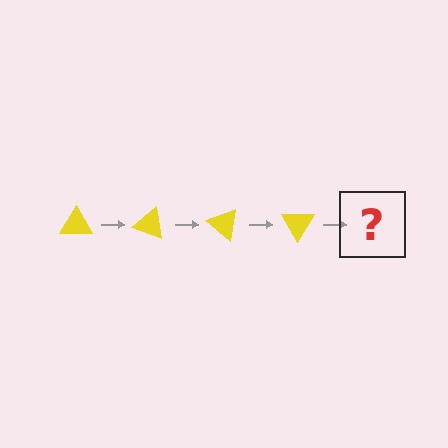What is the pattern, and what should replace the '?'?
The pattern is that the triangle rotates 20 degrees each step. The '?' should be a yellow triangle rotated 80 degrees.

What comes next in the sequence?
The next element should be a yellow triangle rotated 80 degrees.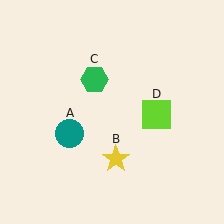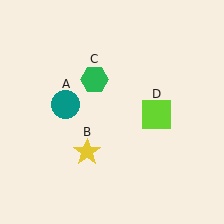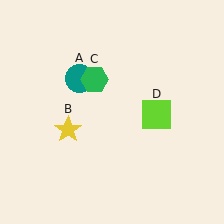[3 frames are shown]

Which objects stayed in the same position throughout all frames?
Green hexagon (object C) and lime square (object D) remained stationary.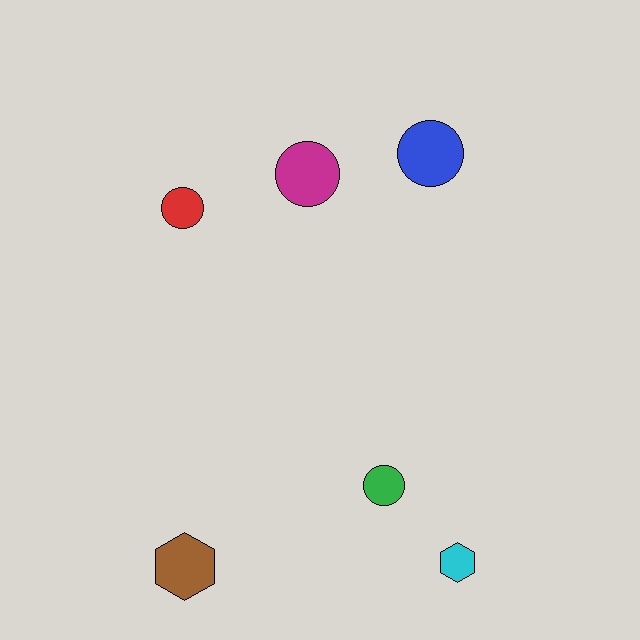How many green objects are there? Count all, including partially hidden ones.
There is 1 green object.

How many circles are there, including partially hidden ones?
There are 4 circles.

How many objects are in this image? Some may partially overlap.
There are 6 objects.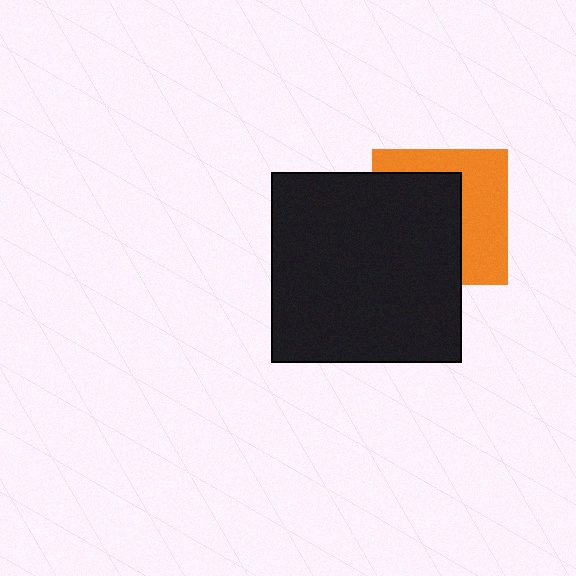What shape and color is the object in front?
The object in front is a black square.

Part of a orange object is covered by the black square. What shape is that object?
It is a square.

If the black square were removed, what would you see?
You would see the complete orange square.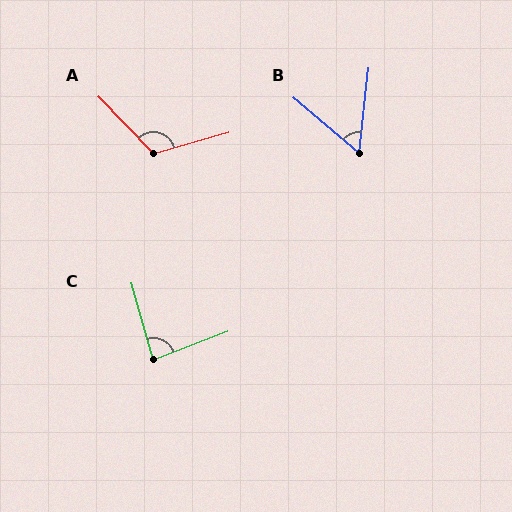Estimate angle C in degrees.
Approximately 85 degrees.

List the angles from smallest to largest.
B (56°), C (85°), A (118°).